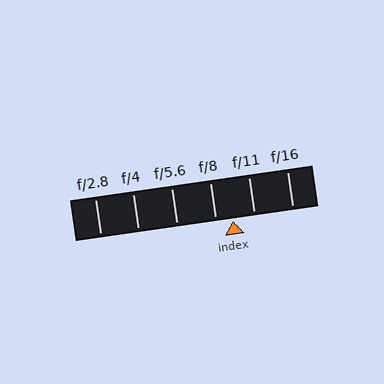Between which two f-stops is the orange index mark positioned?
The index mark is between f/8 and f/11.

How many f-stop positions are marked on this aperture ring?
There are 6 f-stop positions marked.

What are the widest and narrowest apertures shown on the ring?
The widest aperture shown is f/2.8 and the narrowest is f/16.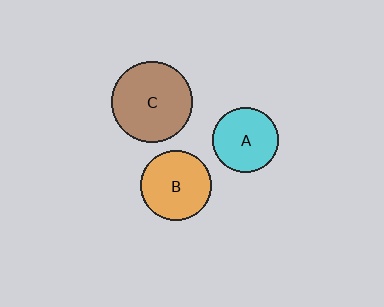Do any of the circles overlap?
No, none of the circles overlap.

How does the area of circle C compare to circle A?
Approximately 1.6 times.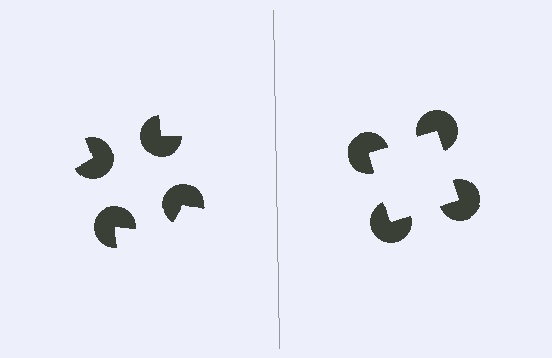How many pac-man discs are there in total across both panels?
8 — 4 on each side.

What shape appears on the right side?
An illusory square.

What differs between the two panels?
The pac-man discs are positioned identically on both sides; only the wedge orientations differ. On the right they align to a square; on the left they are misaligned.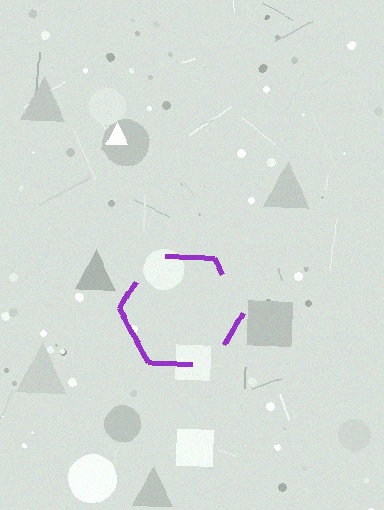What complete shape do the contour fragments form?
The contour fragments form a hexagon.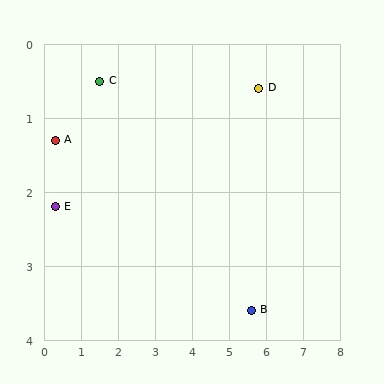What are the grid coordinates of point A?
Point A is at approximately (0.3, 1.3).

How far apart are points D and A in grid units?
Points D and A are about 5.5 grid units apart.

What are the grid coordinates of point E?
Point E is at approximately (0.3, 2.2).